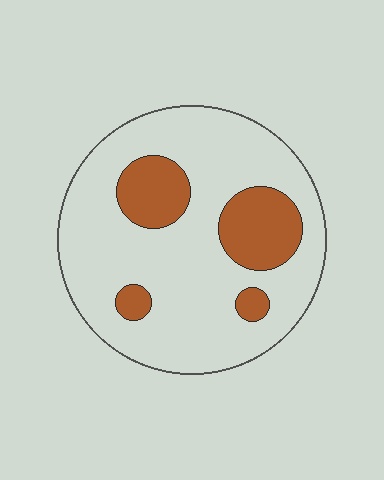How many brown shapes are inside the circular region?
4.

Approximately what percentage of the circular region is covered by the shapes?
Approximately 20%.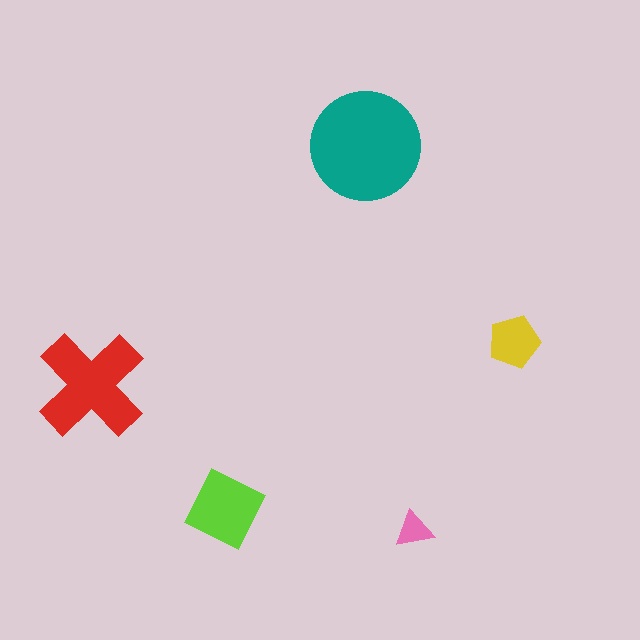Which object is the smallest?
The pink triangle.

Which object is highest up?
The teal circle is topmost.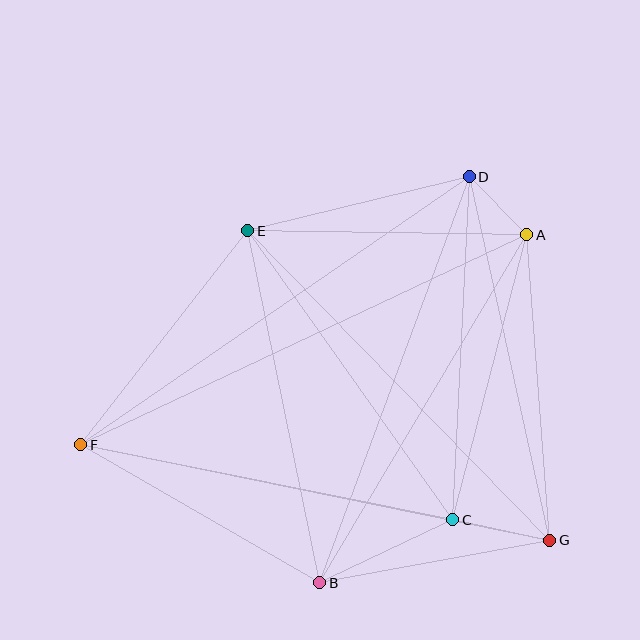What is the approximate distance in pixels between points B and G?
The distance between B and G is approximately 234 pixels.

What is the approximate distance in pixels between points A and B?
The distance between A and B is approximately 405 pixels.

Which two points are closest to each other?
Points A and D are closest to each other.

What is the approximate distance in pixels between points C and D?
The distance between C and D is approximately 343 pixels.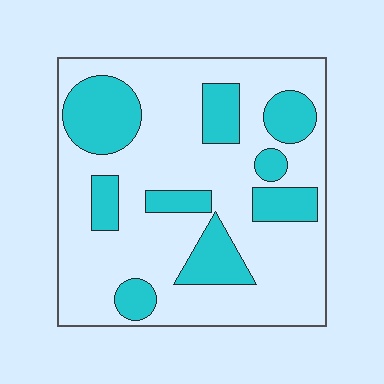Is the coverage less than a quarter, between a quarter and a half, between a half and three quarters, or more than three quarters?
Between a quarter and a half.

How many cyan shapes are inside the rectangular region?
9.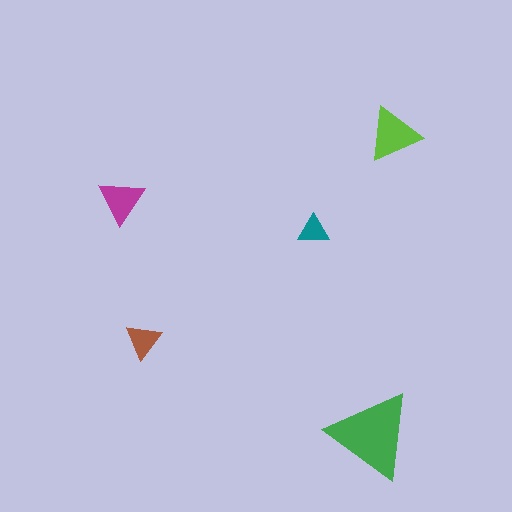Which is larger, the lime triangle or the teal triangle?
The lime one.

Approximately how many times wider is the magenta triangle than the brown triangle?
About 1.5 times wider.